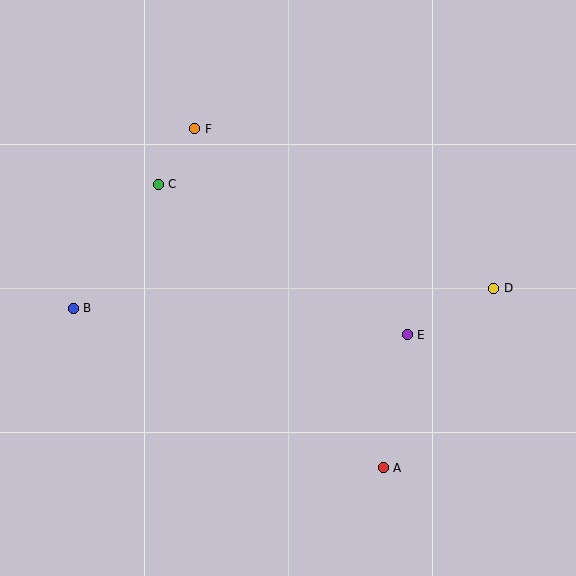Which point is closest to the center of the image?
Point E at (407, 335) is closest to the center.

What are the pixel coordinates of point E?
Point E is at (407, 335).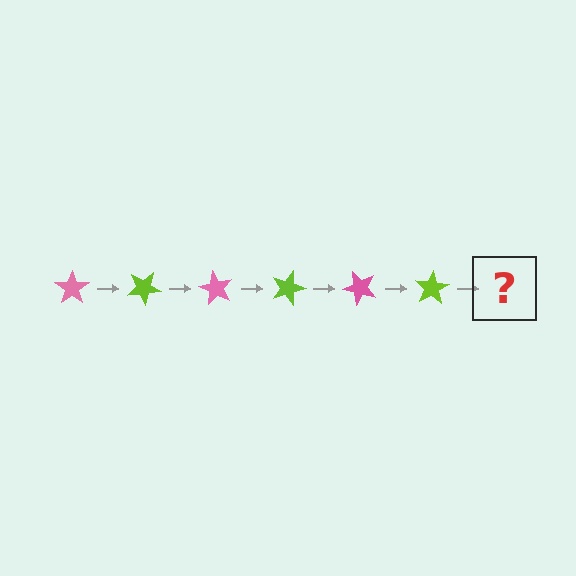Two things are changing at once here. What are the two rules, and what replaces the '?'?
The two rules are that it rotates 30 degrees each step and the color cycles through pink and lime. The '?' should be a pink star, rotated 180 degrees from the start.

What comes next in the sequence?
The next element should be a pink star, rotated 180 degrees from the start.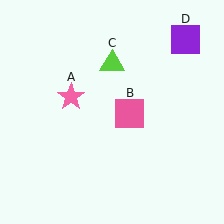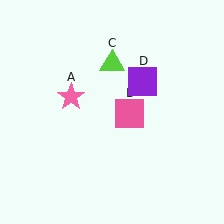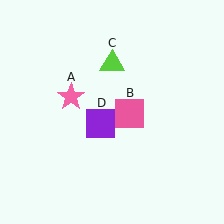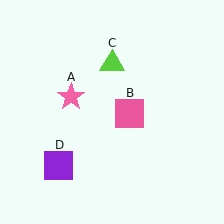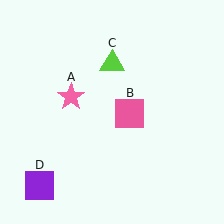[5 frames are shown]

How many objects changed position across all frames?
1 object changed position: purple square (object D).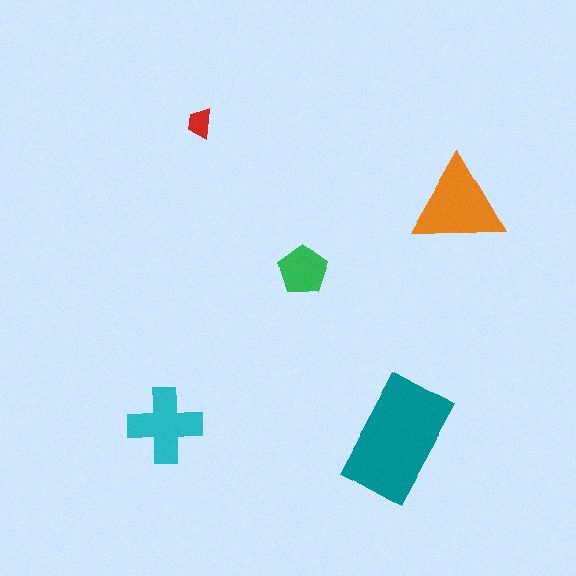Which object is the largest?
The teal rectangle.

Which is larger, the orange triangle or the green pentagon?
The orange triangle.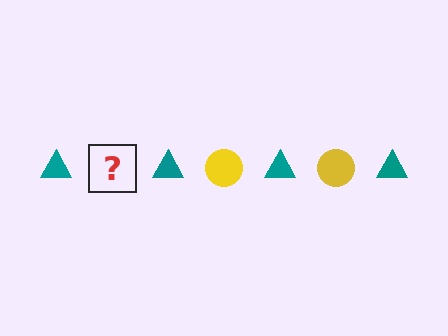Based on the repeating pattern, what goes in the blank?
The blank should be a yellow circle.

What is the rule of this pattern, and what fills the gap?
The rule is that the pattern alternates between teal triangle and yellow circle. The gap should be filled with a yellow circle.